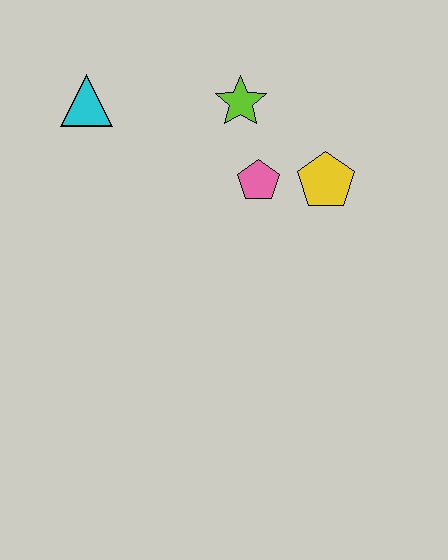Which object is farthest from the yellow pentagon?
The cyan triangle is farthest from the yellow pentagon.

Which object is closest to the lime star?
The pink pentagon is closest to the lime star.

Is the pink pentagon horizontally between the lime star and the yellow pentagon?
Yes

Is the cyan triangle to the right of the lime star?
No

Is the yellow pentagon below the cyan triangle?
Yes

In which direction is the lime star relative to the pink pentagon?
The lime star is above the pink pentagon.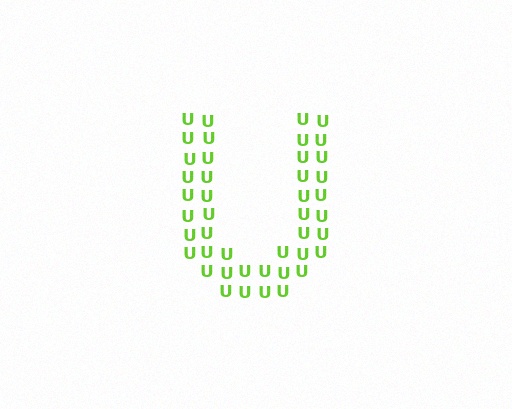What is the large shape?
The large shape is the letter U.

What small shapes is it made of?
It is made of small letter U's.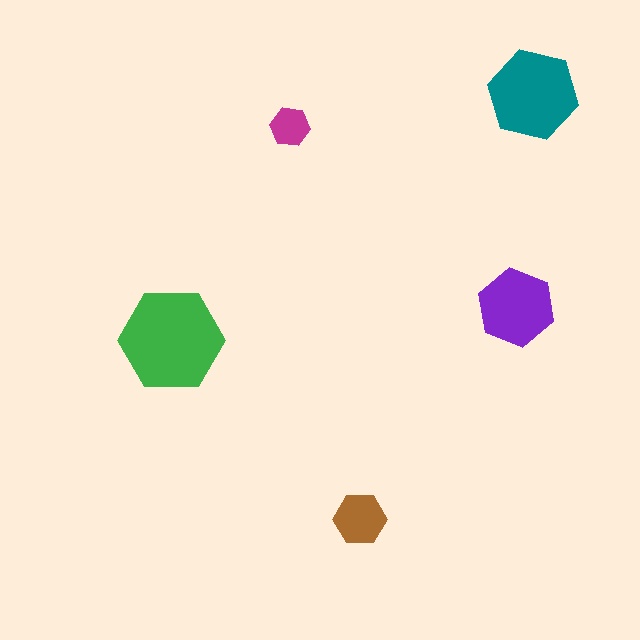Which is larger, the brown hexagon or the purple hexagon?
The purple one.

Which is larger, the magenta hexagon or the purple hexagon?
The purple one.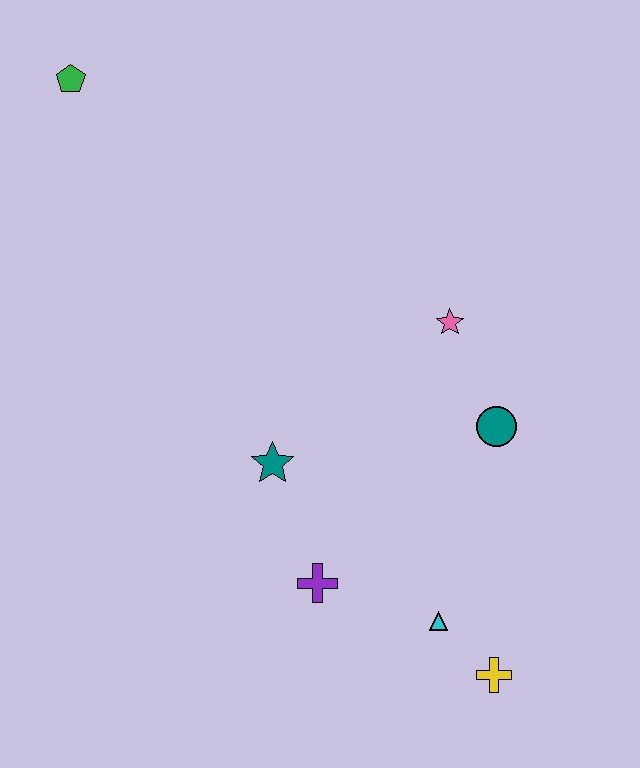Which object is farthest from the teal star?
The green pentagon is farthest from the teal star.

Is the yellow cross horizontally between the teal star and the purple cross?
No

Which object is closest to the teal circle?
The pink star is closest to the teal circle.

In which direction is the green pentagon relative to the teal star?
The green pentagon is above the teal star.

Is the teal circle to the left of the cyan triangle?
No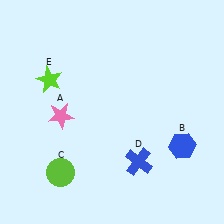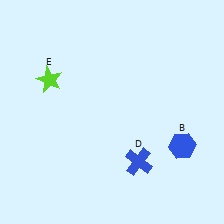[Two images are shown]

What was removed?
The lime circle (C), the pink star (A) were removed in Image 2.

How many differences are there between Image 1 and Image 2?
There are 2 differences between the two images.